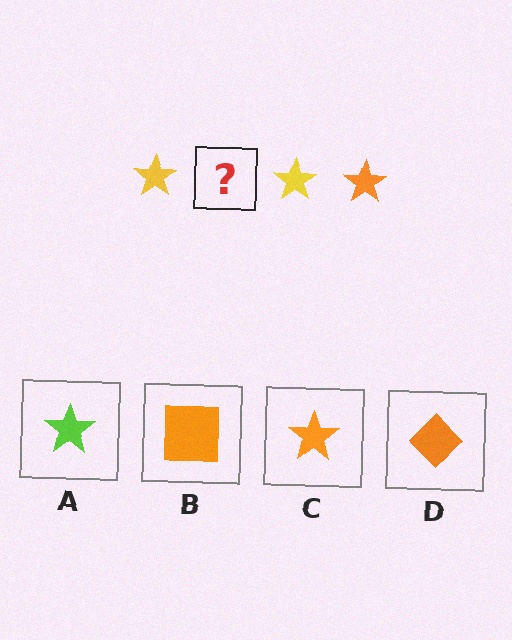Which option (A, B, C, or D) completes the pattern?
C.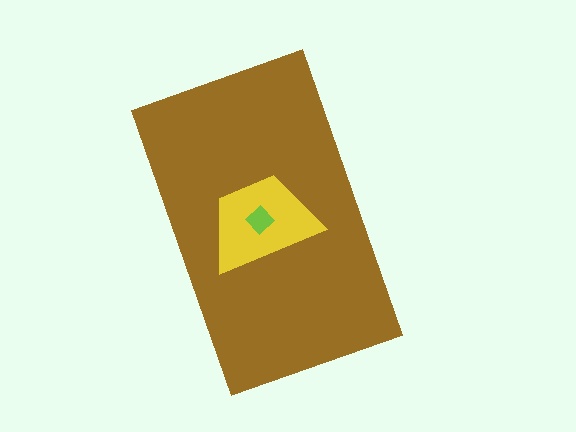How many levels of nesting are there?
3.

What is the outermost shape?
The brown rectangle.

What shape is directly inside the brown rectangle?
The yellow trapezoid.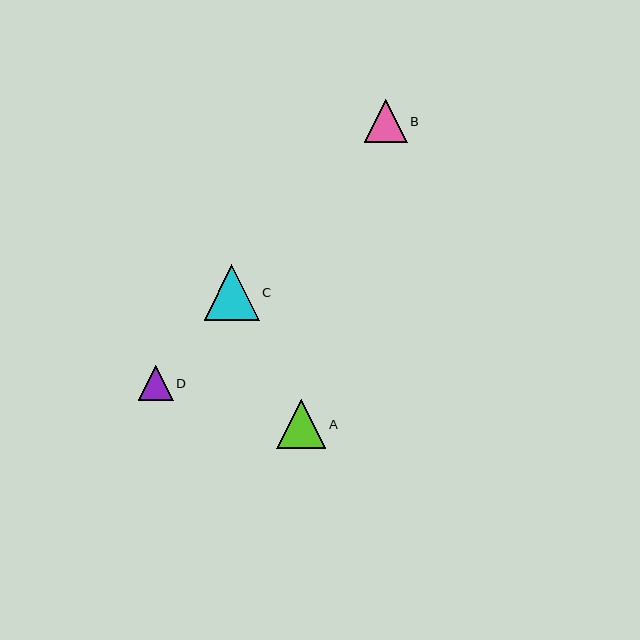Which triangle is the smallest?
Triangle D is the smallest with a size of approximately 35 pixels.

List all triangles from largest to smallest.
From largest to smallest: C, A, B, D.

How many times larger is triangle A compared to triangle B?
Triangle A is approximately 1.1 times the size of triangle B.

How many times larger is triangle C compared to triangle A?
Triangle C is approximately 1.1 times the size of triangle A.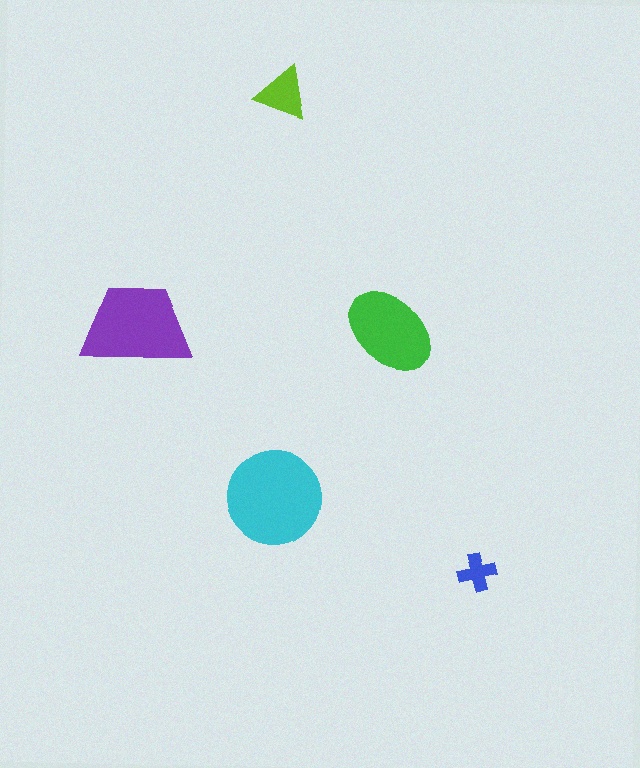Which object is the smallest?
The blue cross.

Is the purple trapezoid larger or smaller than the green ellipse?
Larger.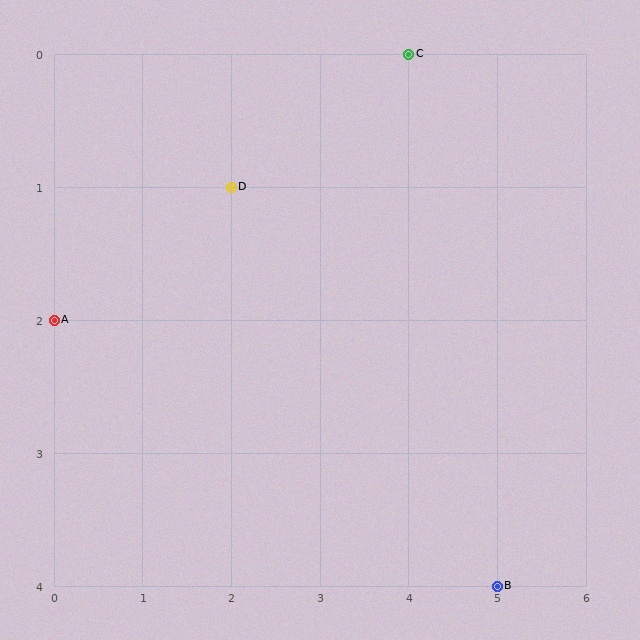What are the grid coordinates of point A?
Point A is at grid coordinates (0, 2).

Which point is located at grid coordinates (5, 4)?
Point B is at (5, 4).